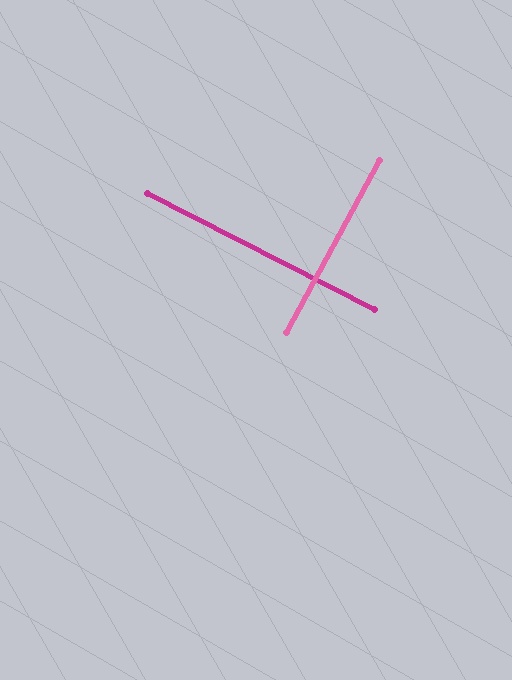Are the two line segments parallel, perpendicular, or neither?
Perpendicular — they meet at approximately 89°.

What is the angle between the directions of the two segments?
Approximately 89 degrees.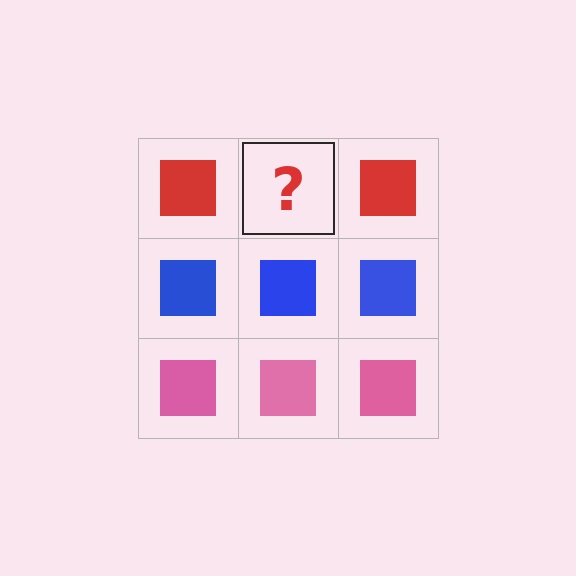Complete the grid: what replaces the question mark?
The question mark should be replaced with a red square.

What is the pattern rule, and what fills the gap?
The rule is that each row has a consistent color. The gap should be filled with a red square.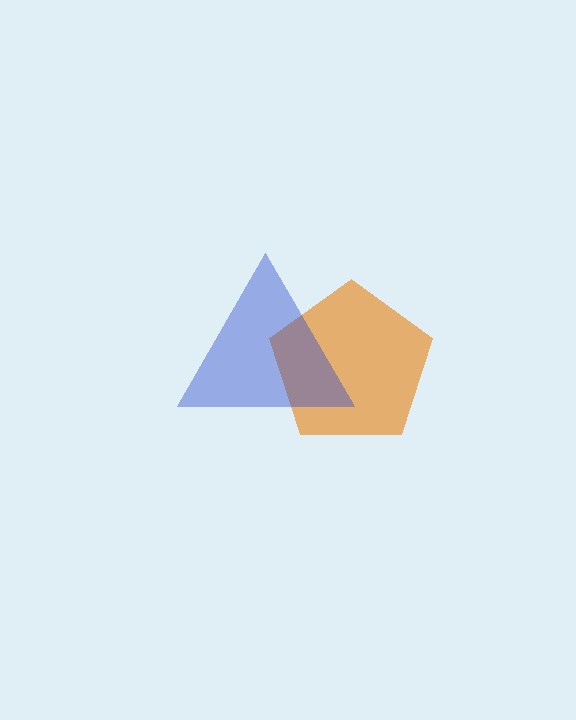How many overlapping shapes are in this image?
There are 2 overlapping shapes in the image.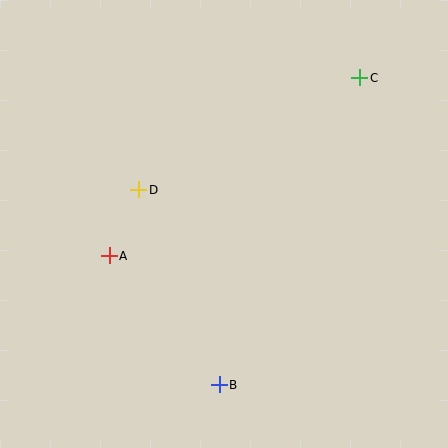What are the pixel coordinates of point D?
Point D is at (139, 190).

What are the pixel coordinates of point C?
Point C is at (360, 78).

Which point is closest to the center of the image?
Point D at (139, 190) is closest to the center.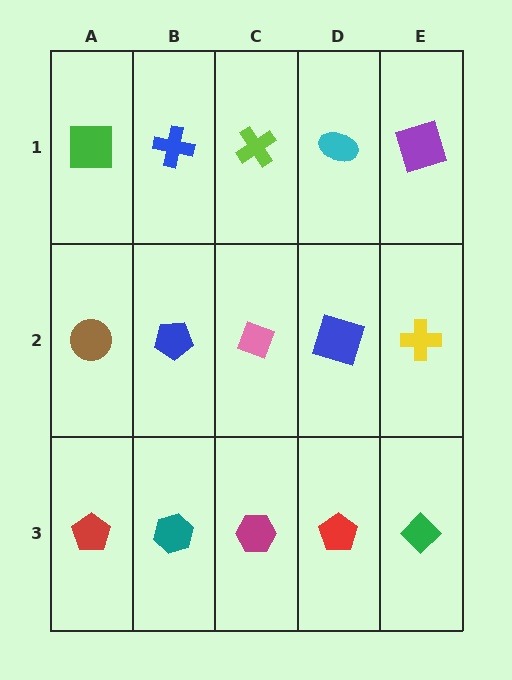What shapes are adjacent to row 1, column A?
A brown circle (row 2, column A), a blue cross (row 1, column B).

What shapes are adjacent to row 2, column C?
A lime cross (row 1, column C), a magenta hexagon (row 3, column C), a blue pentagon (row 2, column B), a blue square (row 2, column D).